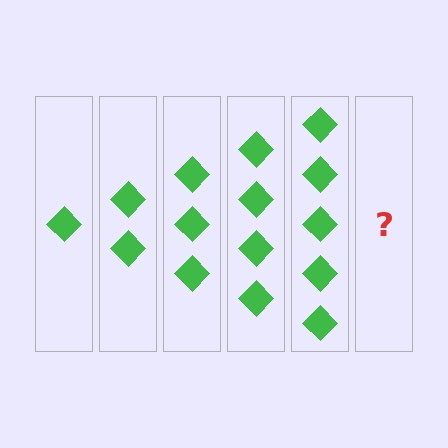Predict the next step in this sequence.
The next step is 6 diamonds.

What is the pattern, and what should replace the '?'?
The pattern is that each step adds one more diamond. The '?' should be 6 diamonds.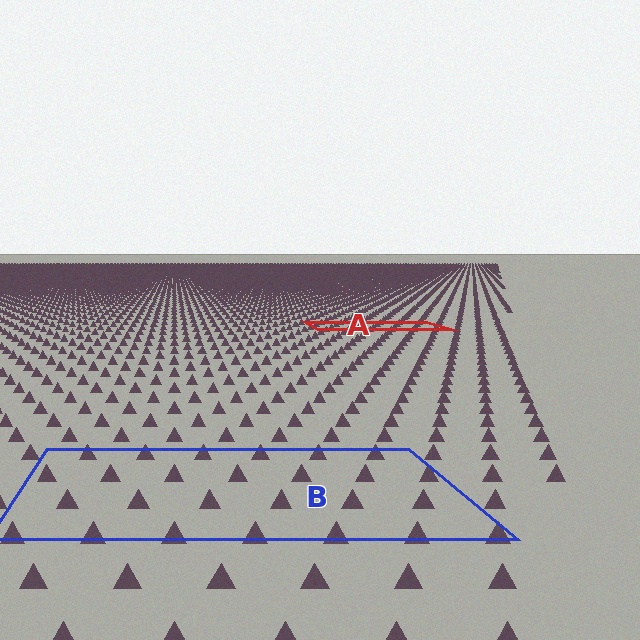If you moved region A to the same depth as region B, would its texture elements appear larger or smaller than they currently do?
They would appear larger. At a closer depth, the same texture elements are projected at a bigger on-screen size.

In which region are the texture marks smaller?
The texture marks are smaller in region A, because it is farther away.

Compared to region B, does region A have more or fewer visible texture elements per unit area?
Region A has more texture elements per unit area — they are packed more densely because it is farther away.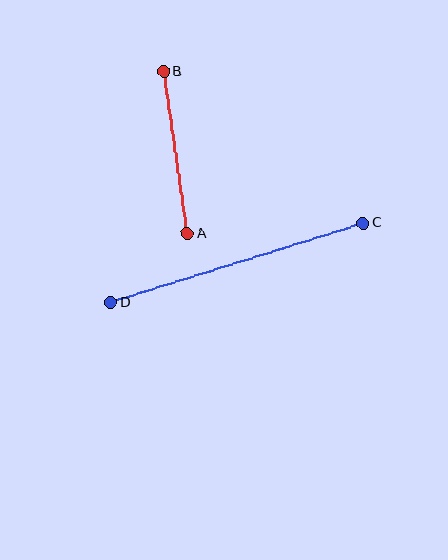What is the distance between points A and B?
The distance is approximately 164 pixels.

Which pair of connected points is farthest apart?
Points C and D are farthest apart.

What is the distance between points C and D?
The distance is approximately 264 pixels.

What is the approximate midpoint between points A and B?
The midpoint is at approximately (176, 152) pixels.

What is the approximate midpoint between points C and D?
The midpoint is at approximately (237, 263) pixels.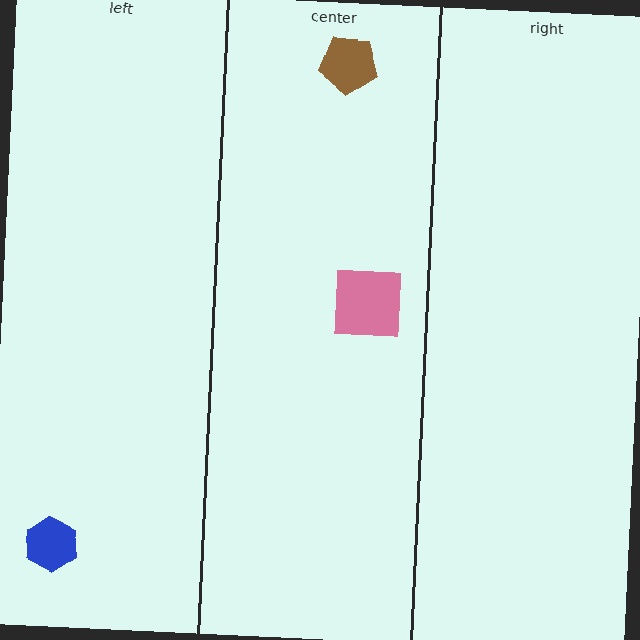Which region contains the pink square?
The center region.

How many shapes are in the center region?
2.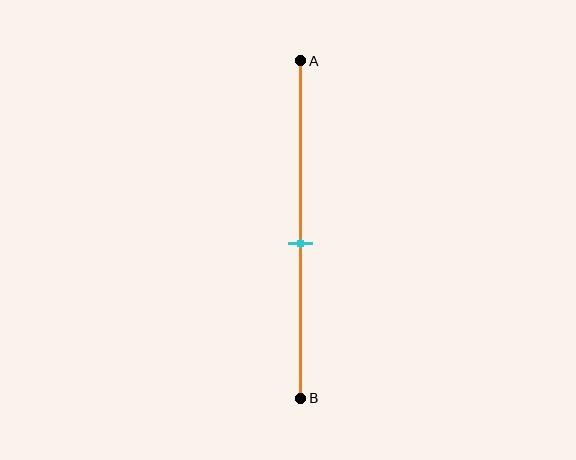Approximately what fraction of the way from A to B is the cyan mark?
The cyan mark is approximately 55% of the way from A to B.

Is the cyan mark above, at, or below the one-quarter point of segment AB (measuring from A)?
The cyan mark is below the one-quarter point of segment AB.